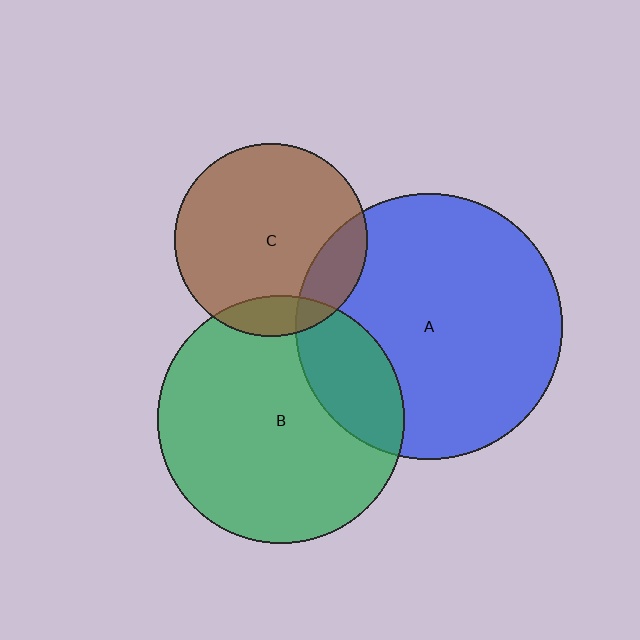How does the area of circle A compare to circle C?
Approximately 1.9 times.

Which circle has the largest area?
Circle A (blue).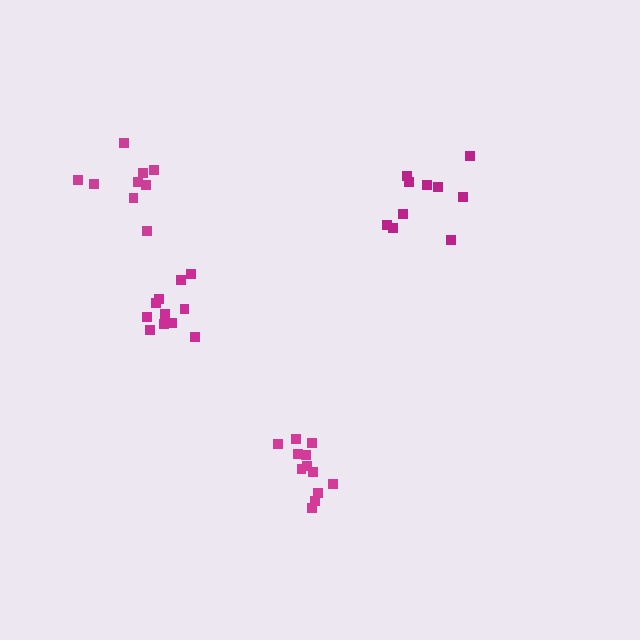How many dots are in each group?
Group 1: 10 dots, Group 2: 12 dots, Group 3: 9 dots, Group 4: 11 dots (42 total).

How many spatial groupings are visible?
There are 4 spatial groupings.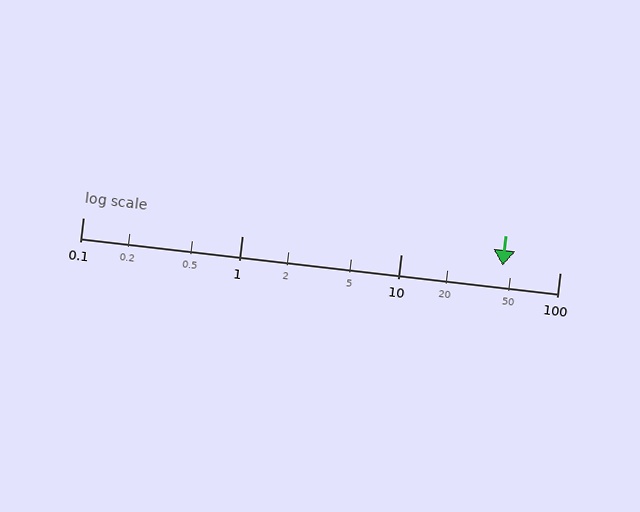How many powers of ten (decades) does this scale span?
The scale spans 3 decades, from 0.1 to 100.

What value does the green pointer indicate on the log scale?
The pointer indicates approximately 44.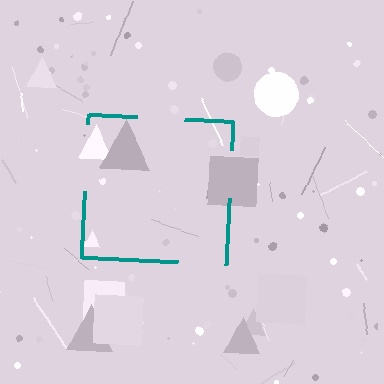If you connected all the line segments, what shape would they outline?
They would outline a square.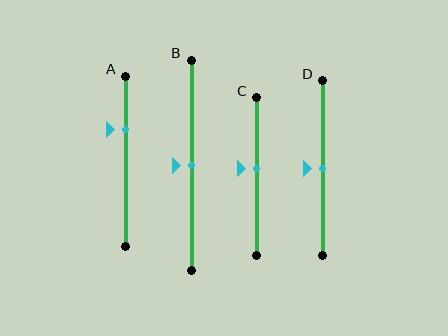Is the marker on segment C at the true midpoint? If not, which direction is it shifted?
No, the marker on segment C is shifted upward by about 5% of the segment length.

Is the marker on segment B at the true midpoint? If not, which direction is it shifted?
Yes, the marker on segment B is at the true midpoint.